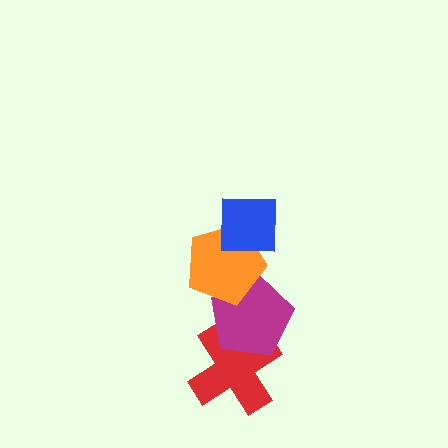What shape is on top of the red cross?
The magenta pentagon is on top of the red cross.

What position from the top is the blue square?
The blue square is 1st from the top.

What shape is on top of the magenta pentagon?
The orange pentagon is on top of the magenta pentagon.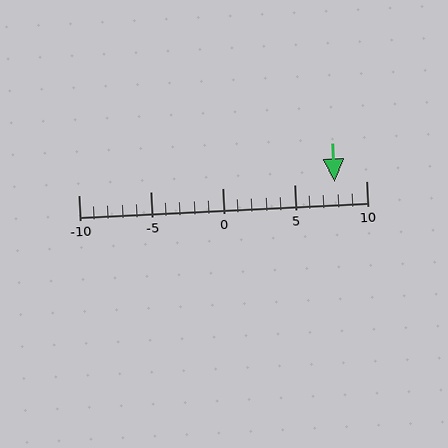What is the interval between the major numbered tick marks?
The major tick marks are spaced 5 units apart.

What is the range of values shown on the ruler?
The ruler shows values from -10 to 10.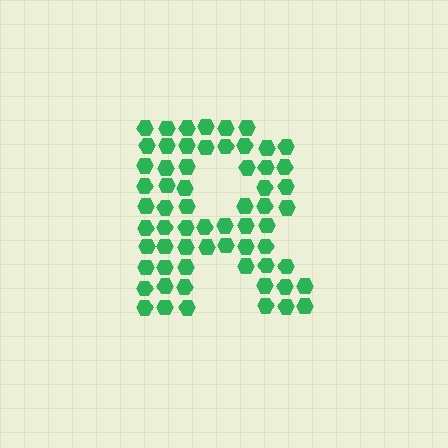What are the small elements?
The small elements are hexagons.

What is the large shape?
The large shape is the letter R.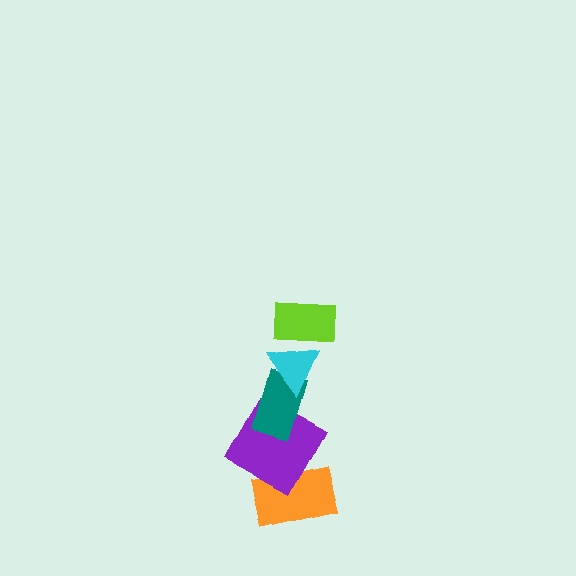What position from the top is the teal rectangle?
The teal rectangle is 3rd from the top.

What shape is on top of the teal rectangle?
The cyan triangle is on top of the teal rectangle.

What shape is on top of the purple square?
The teal rectangle is on top of the purple square.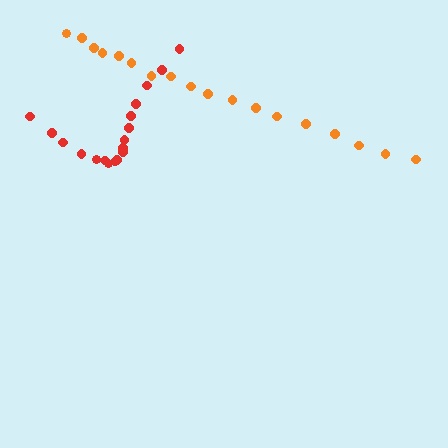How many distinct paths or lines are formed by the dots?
There are 2 distinct paths.